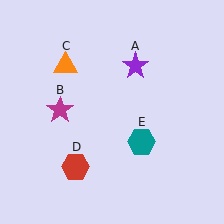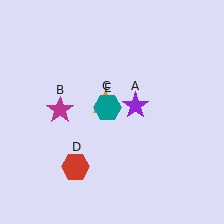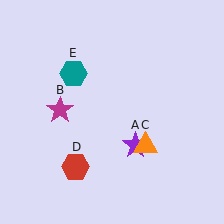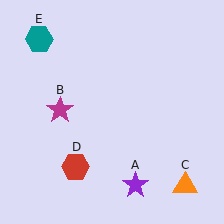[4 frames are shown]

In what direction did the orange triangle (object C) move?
The orange triangle (object C) moved down and to the right.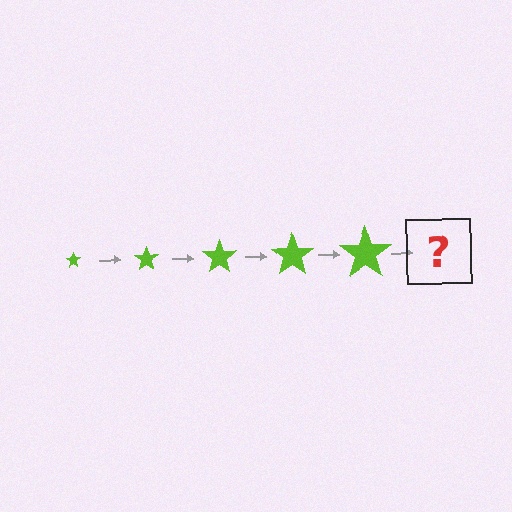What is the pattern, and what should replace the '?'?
The pattern is that the star gets progressively larger each step. The '?' should be a lime star, larger than the previous one.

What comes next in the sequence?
The next element should be a lime star, larger than the previous one.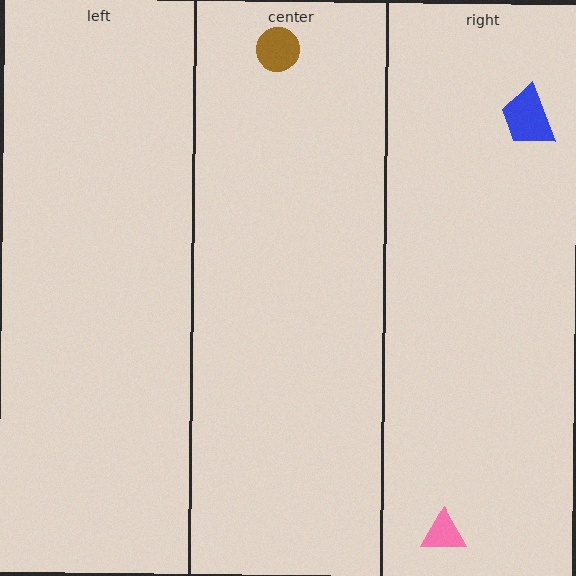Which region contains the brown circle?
The center region.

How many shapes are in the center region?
1.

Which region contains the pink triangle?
The right region.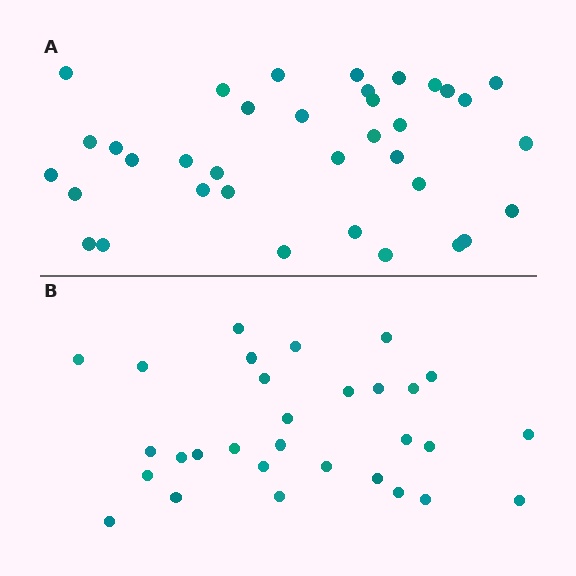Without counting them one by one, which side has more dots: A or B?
Region A (the top region) has more dots.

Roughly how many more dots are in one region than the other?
Region A has about 6 more dots than region B.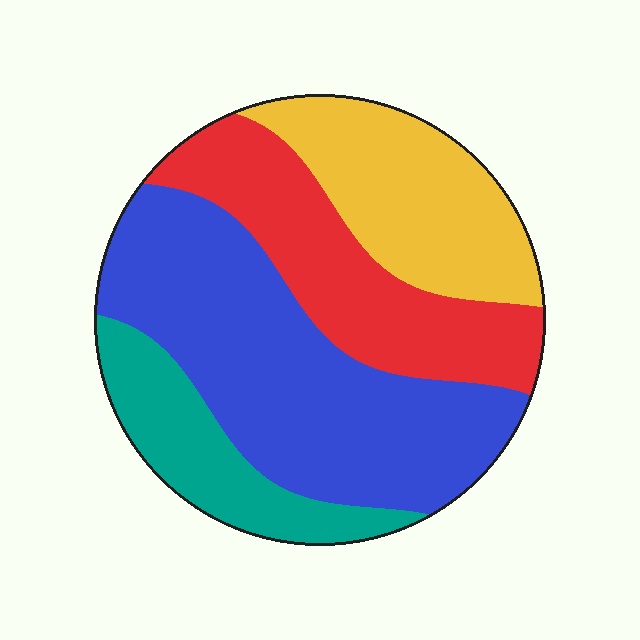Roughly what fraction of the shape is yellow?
Yellow takes up about one fifth (1/5) of the shape.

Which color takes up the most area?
Blue, at roughly 40%.